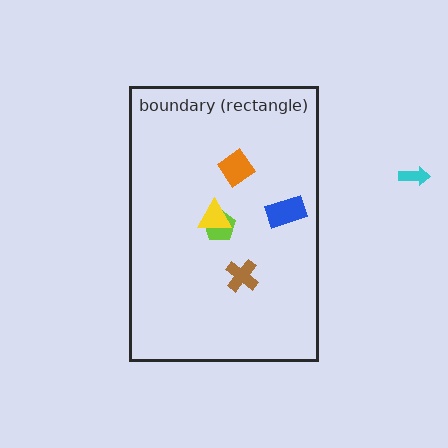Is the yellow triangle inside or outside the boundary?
Inside.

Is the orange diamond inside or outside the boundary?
Inside.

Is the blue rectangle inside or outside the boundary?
Inside.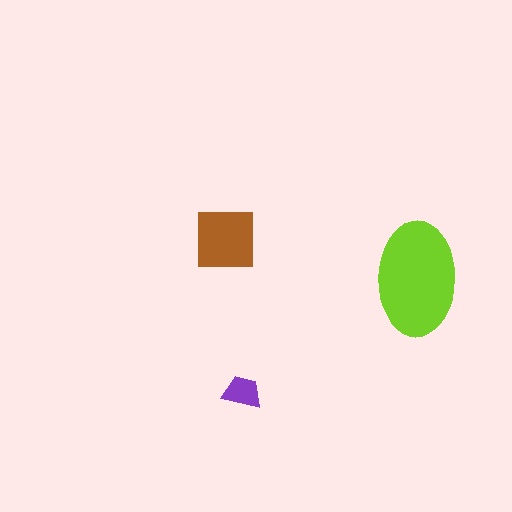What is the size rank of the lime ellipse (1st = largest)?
1st.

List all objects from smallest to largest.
The purple trapezoid, the brown square, the lime ellipse.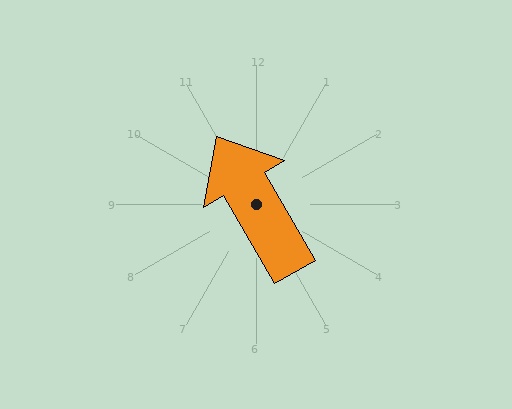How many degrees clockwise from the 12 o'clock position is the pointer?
Approximately 330 degrees.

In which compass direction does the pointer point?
Northwest.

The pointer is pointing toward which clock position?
Roughly 11 o'clock.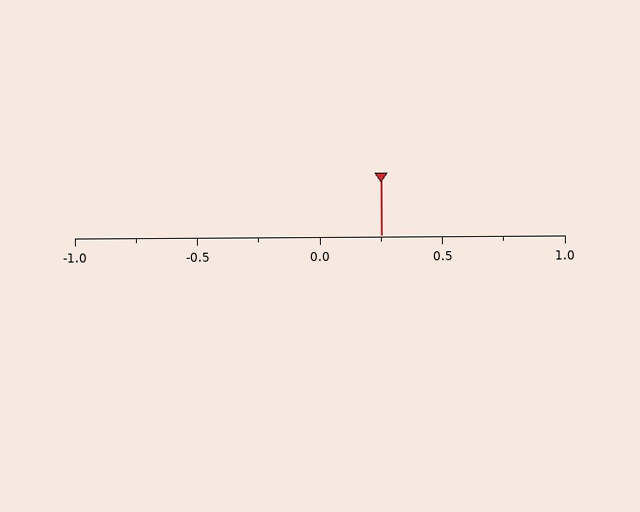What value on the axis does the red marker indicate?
The marker indicates approximately 0.25.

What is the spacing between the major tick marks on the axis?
The major ticks are spaced 0.5 apart.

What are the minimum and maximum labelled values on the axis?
The axis runs from -1.0 to 1.0.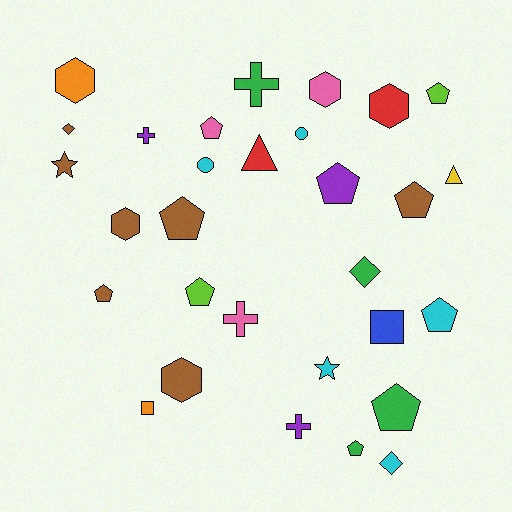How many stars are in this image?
There are 2 stars.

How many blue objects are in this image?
There is 1 blue object.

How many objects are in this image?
There are 30 objects.